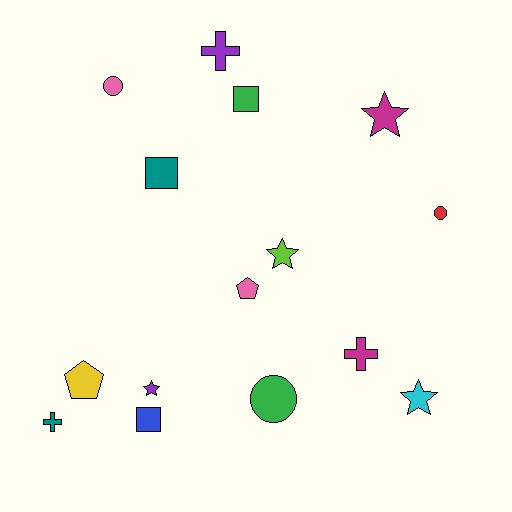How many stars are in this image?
There are 4 stars.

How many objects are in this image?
There are 15 objects.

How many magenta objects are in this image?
There are 2 magenta objects.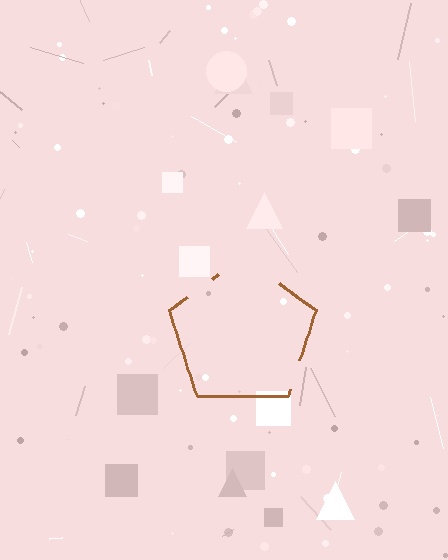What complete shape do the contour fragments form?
The contour fragments form a pentagon.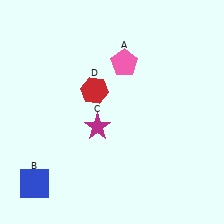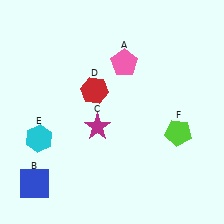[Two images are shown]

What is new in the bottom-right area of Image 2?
A lime pentagon (F) was added in the bottom-right area of Image 2.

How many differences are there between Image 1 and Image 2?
There are 2 differences between the two images.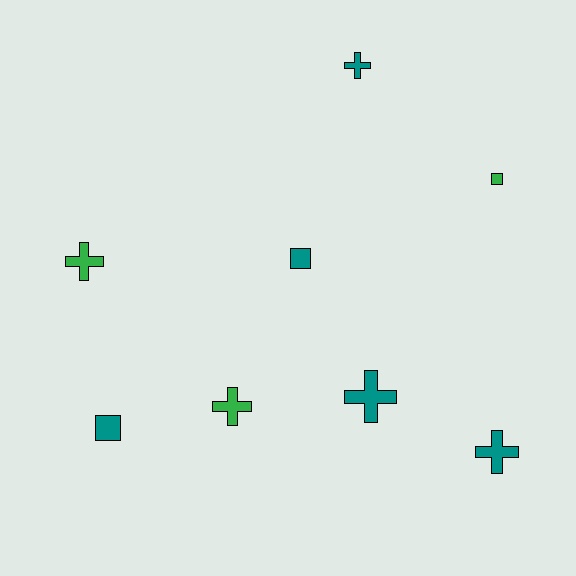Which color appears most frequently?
Teal, with 5 objects.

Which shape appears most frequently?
Cross, with 5 objects.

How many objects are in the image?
There are 8 objects.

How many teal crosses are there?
There are 3 teal crosses.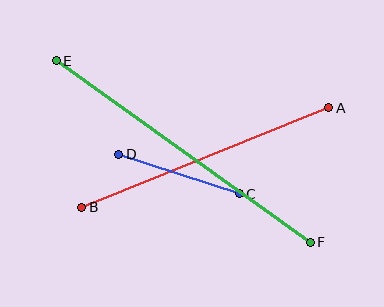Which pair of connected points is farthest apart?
Points E and F are farthest apart.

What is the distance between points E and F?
The distance is approximately 312 pixels.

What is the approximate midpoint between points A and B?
The midpoint is at approximately (205, 157) pixels.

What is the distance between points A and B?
The distance is approximately 266 pixels.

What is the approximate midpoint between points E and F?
The midpoint is at approximately (183, 151) pixels.